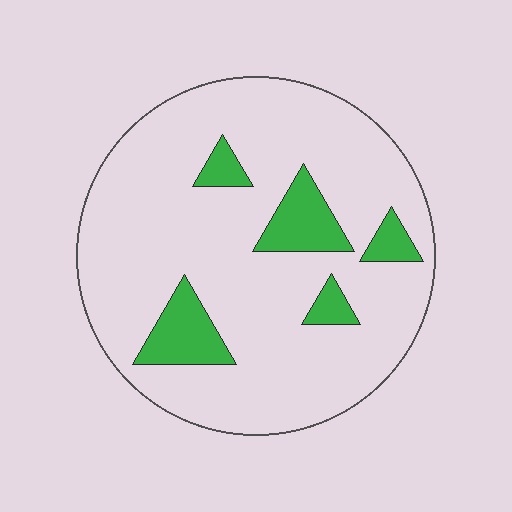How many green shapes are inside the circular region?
5.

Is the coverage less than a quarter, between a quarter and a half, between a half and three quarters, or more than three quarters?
Less than a quarter.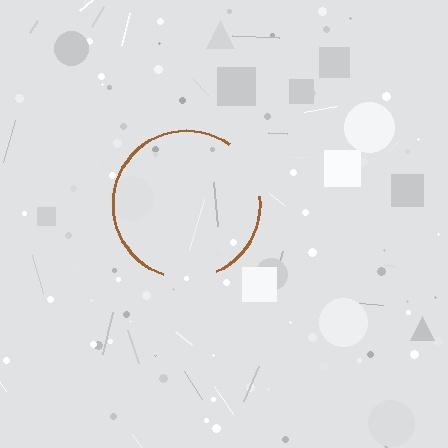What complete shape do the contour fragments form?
The contour fragments form a circle.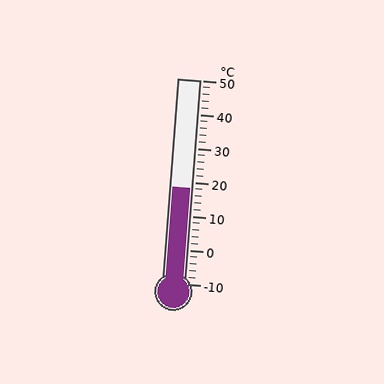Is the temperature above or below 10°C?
The temperature is above 10°C.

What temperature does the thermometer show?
The thermometer shows approximately 18°C.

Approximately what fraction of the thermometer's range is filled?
The thermometer is filled to approximately 45% of its range.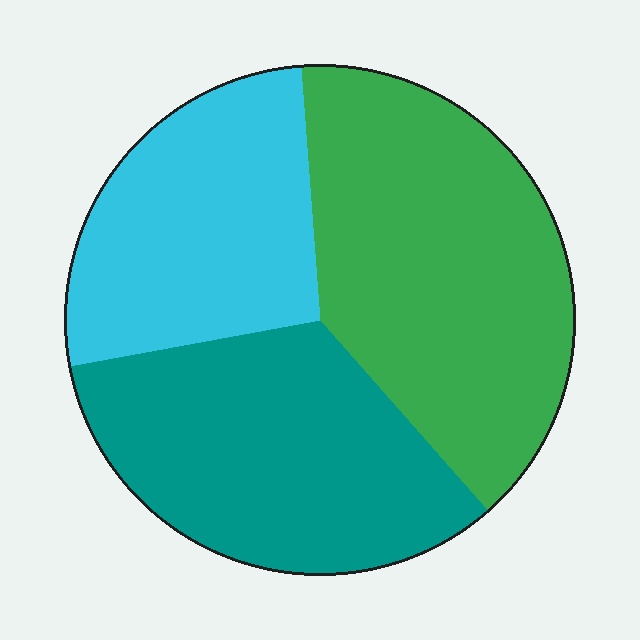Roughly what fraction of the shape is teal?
Teal covers around 35% of the shape.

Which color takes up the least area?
Cyan, at roughly 25%.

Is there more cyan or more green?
Green.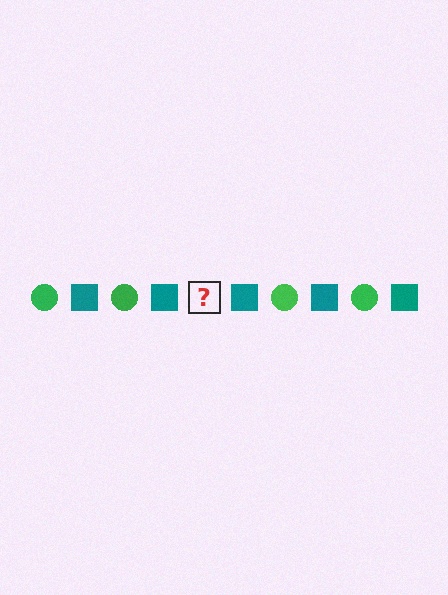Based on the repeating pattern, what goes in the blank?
The blank should be a green circle.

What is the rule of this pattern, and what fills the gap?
The rule is that the pattern alternates between green circle and teal square. The gap should be filled with a green circle.